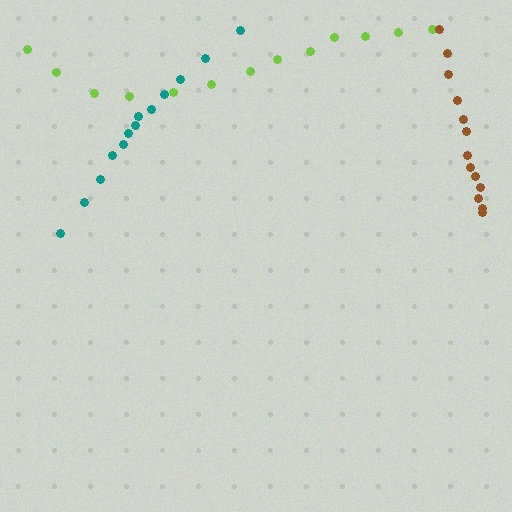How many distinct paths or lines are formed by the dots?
There are 3 distinct paths.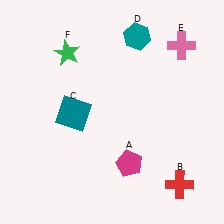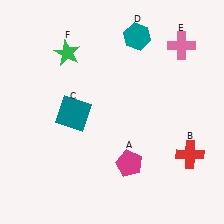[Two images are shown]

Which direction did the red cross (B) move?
The red cross (B) moved up.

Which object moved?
The red cross (B) moved up.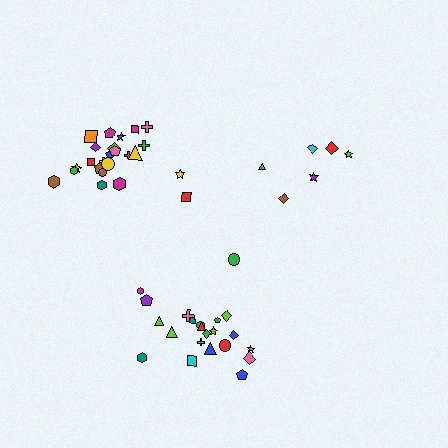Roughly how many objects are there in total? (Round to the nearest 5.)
Roughly 55 objects in total.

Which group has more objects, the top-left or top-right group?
The top-left group.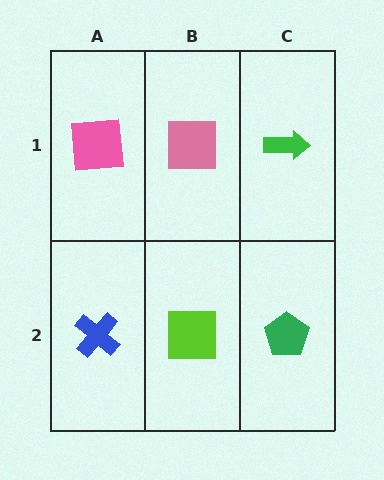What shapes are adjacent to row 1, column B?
A lime square (row 2, column B), a pink square (row 1, column A), a green arrow (row 1, column C).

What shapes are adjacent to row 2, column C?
A green arrow (row 1, column C), a lime square (row 2, column B).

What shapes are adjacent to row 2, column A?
A pink square (row 1, column A), a lime square (row 2, column B).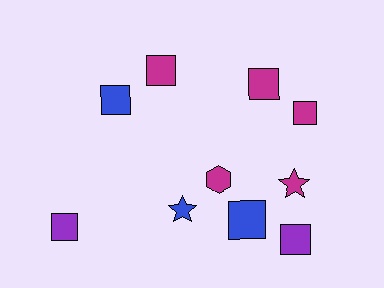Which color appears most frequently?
Magenta, with 5 objects.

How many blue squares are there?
There are 2 blue squares.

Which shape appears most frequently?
Square, with 7 objects.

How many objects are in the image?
There are 10 objects.